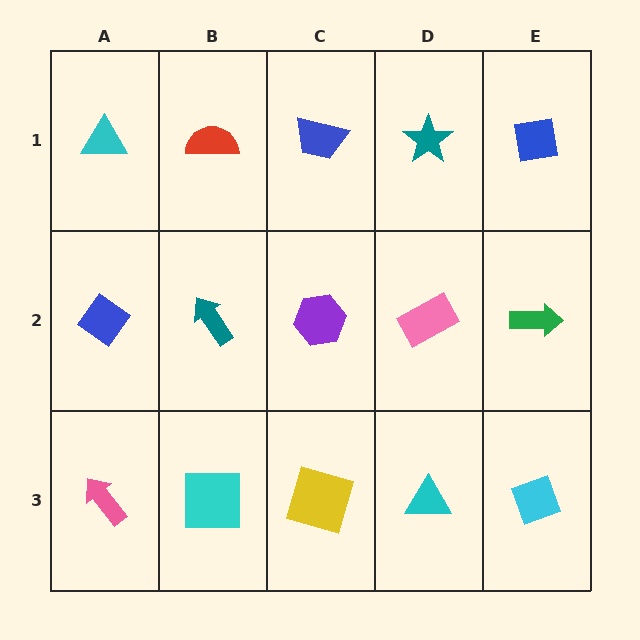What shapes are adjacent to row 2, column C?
A blue trapezoid (row 1, column C), a yellow square (row 3, column C), a teal arrow (row 2, column B), a pink rectangle (row 2, column D).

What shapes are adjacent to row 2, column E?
A blue square (row 1, column E), a cyan diamond (row 3, column E), a pink rectangle (row 2, column D).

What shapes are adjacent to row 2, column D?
A teal star (row 1, column D), a cyan triangle (row 3, column D), a purple hexagon (row 2, column C), a green arrow (row 2, column E).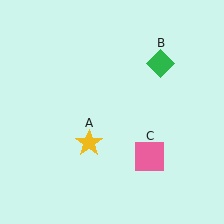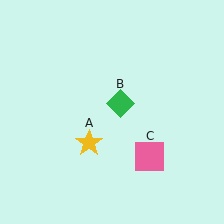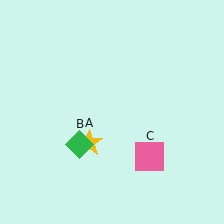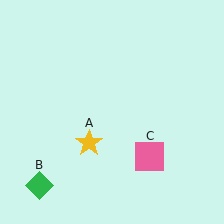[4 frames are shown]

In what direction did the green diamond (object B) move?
The green diamond (object B) moved down and to the left.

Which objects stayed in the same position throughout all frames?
Yellow star (object A) and pink square (object C) remained stationary.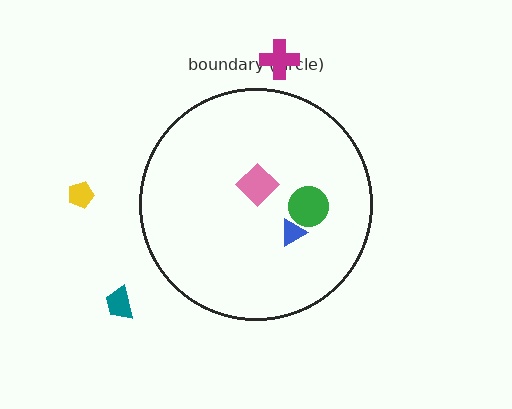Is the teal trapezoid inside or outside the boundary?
Outside.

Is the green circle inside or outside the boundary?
Inside.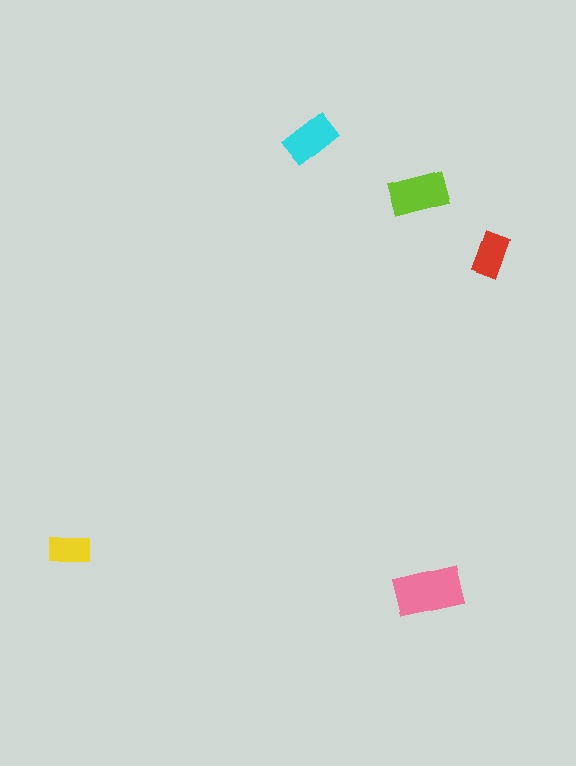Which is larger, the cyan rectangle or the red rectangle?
The cyan one.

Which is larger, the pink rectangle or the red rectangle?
The pink one.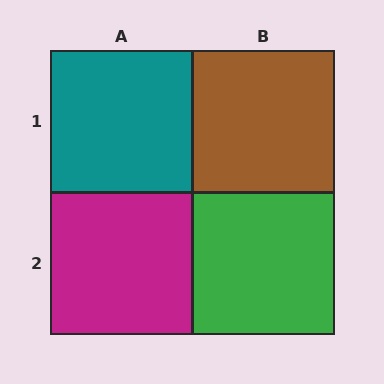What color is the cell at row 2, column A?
Magenta.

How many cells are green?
1 cell is green.